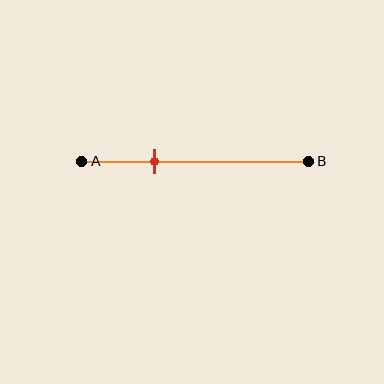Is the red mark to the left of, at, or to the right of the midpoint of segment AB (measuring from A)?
The red mark is to the left of the midpoint of segment AB.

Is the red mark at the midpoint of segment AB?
No, the mark is at about 30% from A, not at the 50% midpoint.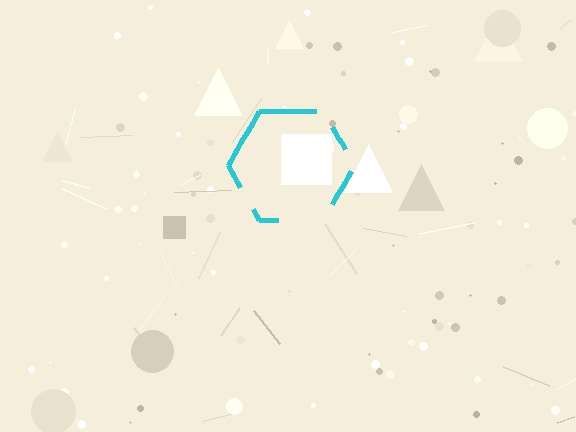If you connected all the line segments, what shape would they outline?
They would outline a hexagon.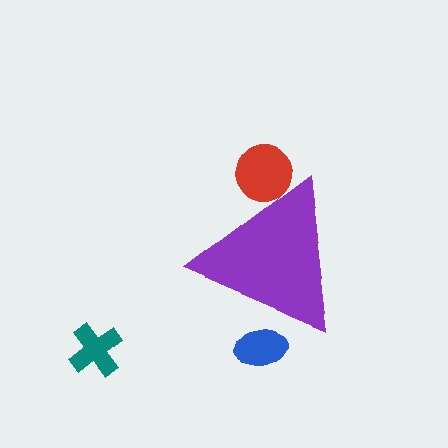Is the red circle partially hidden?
Yes, the red circle is partially hidden behind the purple triangle.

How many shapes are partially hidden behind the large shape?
2 shapes are partially hidden.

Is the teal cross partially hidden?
No, the teal cross is fully visible.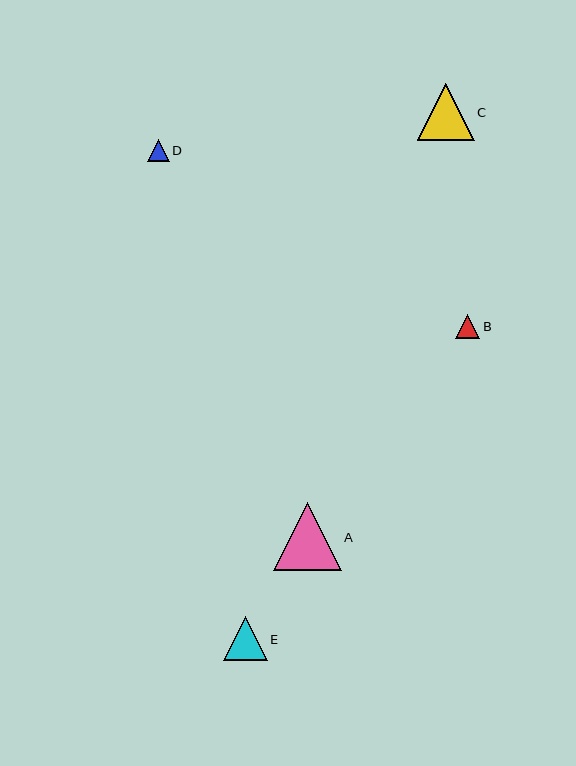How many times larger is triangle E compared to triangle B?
Triangle E is approximately 1.8 times the size of triangle B.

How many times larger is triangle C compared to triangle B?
Triangle C is approximately 2.4 times the size of triangle B.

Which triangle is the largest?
Triangle A is the largest with a size of approximately 68 pixels.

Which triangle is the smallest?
Triangle D is the smallest with a size of approximately 22 pixels.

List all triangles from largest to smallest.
From largest to smallest: A, C, E, B, D.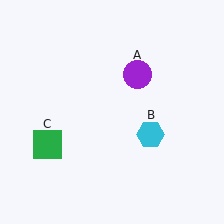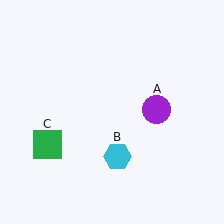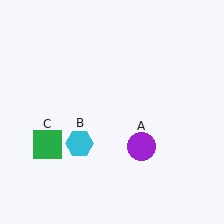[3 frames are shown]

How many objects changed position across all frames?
2 objects changed position: purple circle (object A), cyan hexagon (object B).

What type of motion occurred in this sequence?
The purple circle (object A), cyan hexagon (object B) rotated clockwise around the center of the scene.